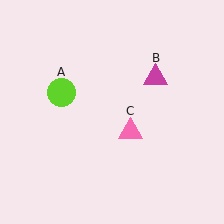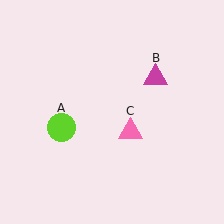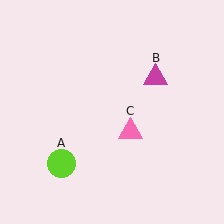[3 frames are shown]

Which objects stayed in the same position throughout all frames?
Magenta triangle (object B) and pink triangle (object C) remained stationary.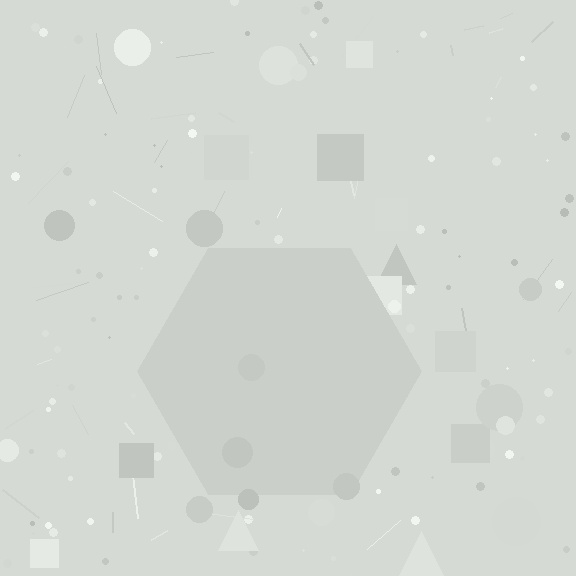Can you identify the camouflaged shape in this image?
The camouflaged shape is a hexagon.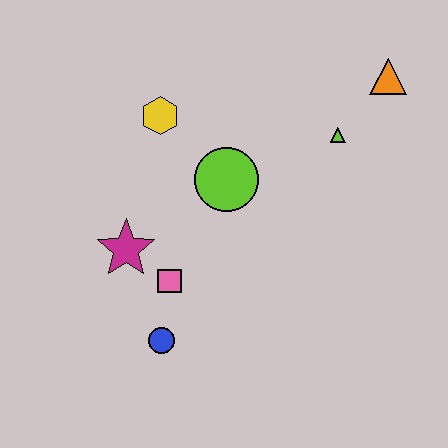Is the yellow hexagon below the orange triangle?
Yes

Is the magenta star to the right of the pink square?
No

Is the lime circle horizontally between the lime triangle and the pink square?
Yes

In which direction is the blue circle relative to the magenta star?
The blue circle is below the magenta star.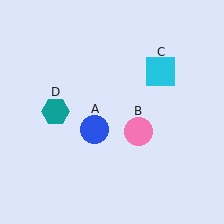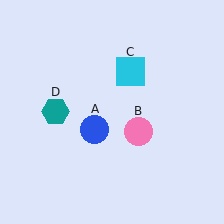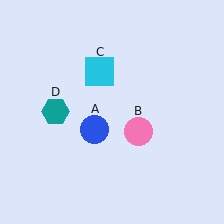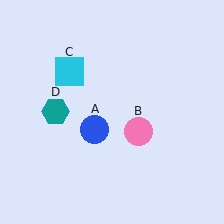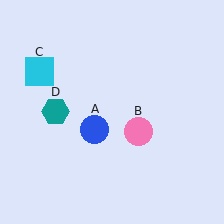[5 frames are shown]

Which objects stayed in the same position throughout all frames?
Blue circle (object A) and pink circle (object B) and teal hexagon (object D) remained stationary.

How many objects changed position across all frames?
1 object changed position: cyan square (object C).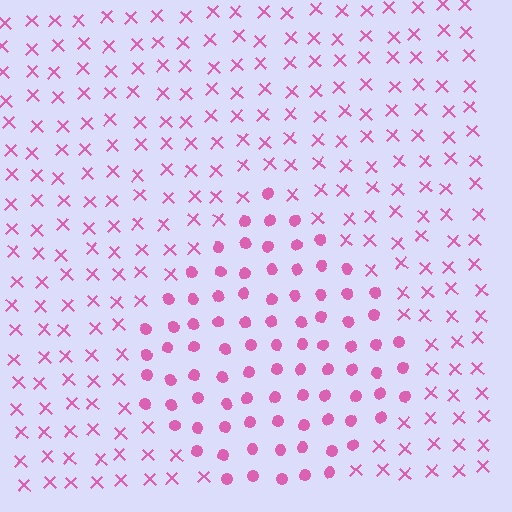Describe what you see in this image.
The image is filled with small pink elements arranged in a uniform grid. A diamond-shaped region contains circles, while the surrounding area contains X marks. The boundary is defined purely by the change in element shape.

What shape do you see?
I see a diamond.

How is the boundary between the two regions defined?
The boundary is defined by a change in element shape: circles inside vs. X marks outside. All elements share the same color and spacing.